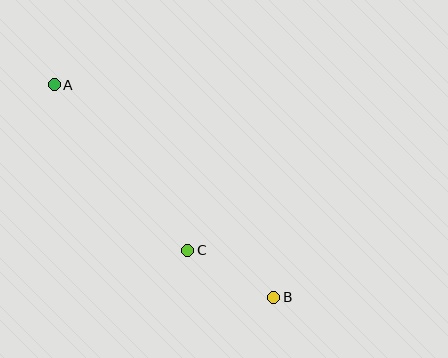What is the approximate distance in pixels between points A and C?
The distance between A and C is approximately 213 pixels.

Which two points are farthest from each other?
Points A and B are farthest from each other.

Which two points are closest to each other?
Points B and C are closest to each other.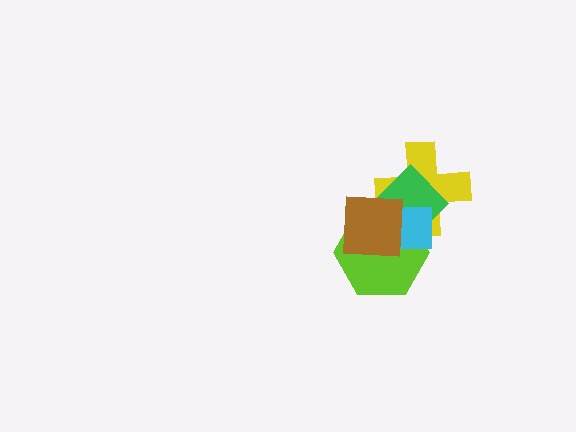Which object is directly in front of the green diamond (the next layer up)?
The lime hexagon is directly in front of the green diamond.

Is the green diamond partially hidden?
Yes, it is partially covered by another shape.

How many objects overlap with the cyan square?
4 objects overlap with the cyan square.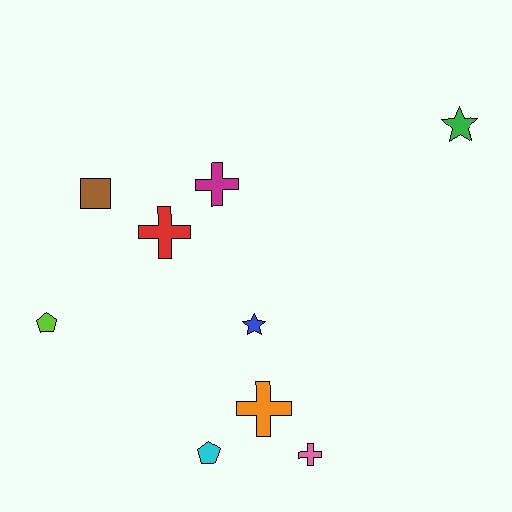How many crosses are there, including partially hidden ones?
There are 4 crosses.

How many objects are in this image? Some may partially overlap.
There are 9 objects.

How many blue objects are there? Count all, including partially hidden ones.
There is 1 blue object.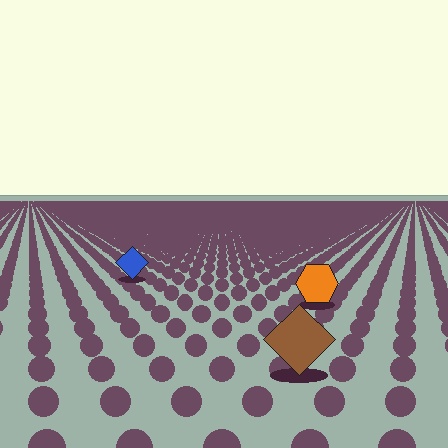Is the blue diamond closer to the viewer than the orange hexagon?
No. The orange hexagon is closer — you can tell from the texture gradient: the ground texture is coarser near it.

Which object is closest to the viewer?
The brown diamond is closest. The texture marks near it are larger and more spread out.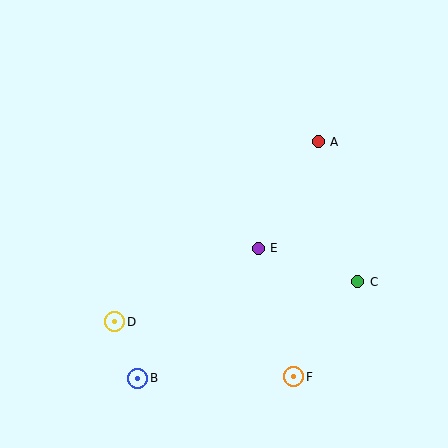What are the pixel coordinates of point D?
Point D is at (115, 322).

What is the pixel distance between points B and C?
The distance between B and C is 241 pixels.